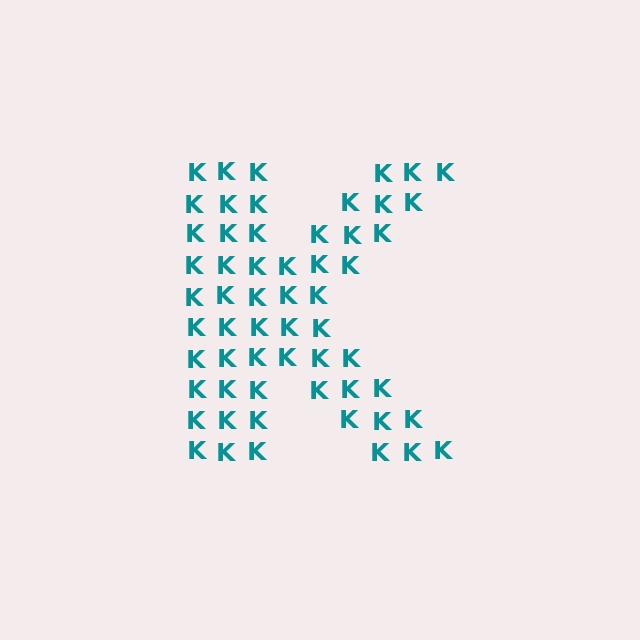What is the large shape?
The large shape is the letter K.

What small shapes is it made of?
It is made of small letter K's.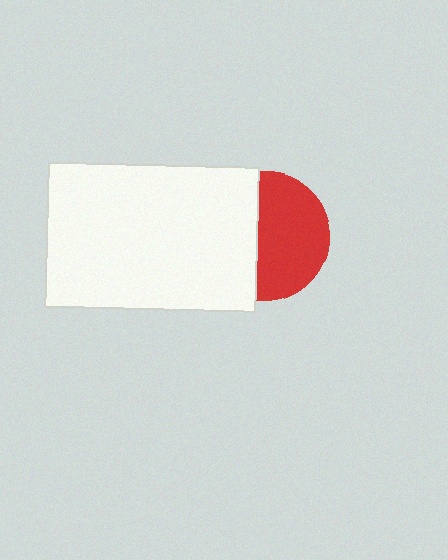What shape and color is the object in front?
The object in front is a white rectangle.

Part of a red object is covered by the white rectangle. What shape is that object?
It is a circle.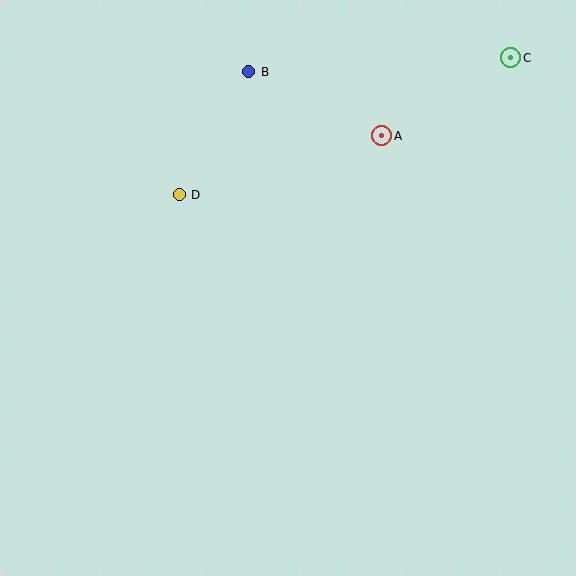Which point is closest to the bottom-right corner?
Point A is closest to the bottom-right corner.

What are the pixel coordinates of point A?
Point A is at (382, 136).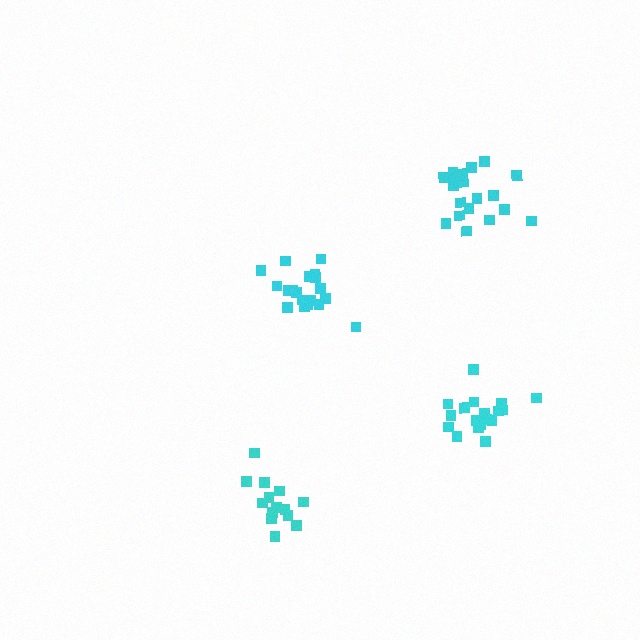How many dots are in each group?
Group 1: 14 dots, Group 2: 18 dots, Group 3: 19 dots, Group 4: 19 dots (70 total).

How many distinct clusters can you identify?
There are 4 distinct clusters.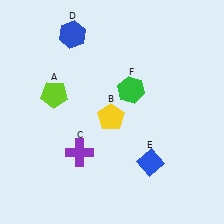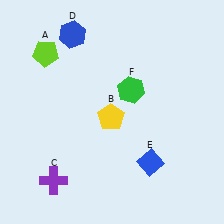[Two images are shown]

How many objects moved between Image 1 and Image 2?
2 objects moved between the two images.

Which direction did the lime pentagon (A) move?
The lime pentagon (A) moved up.